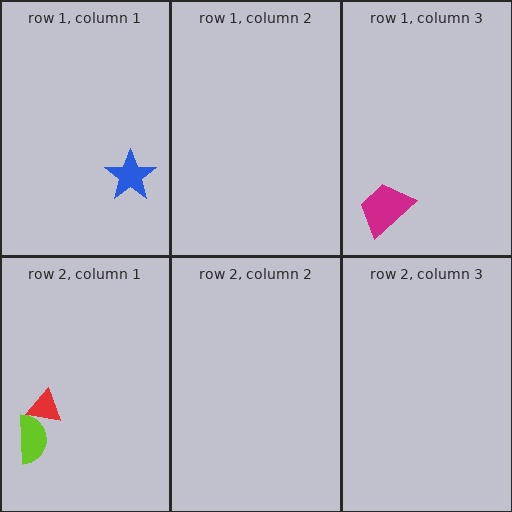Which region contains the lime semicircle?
The row 2, column 1 region.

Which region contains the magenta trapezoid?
The row 1, column 3 region.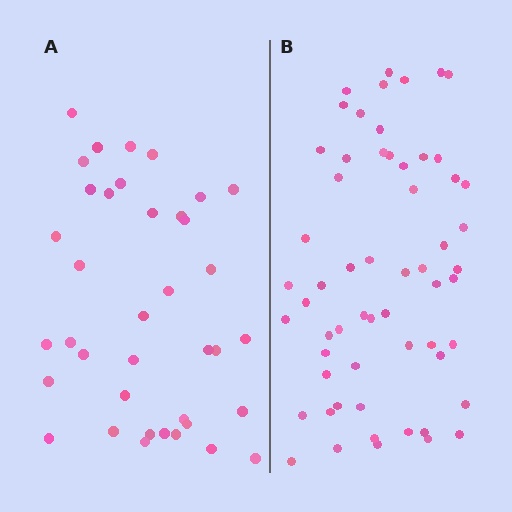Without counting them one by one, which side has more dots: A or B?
Region B (the right region) has more dots.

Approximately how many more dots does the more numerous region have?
Region B has approximately 20 more dots than region A.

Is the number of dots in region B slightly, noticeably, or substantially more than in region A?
Region B has substantially more. The ratio is roughly 1.6 to 1.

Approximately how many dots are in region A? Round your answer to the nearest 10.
About 40 dots. (The exact count is 38, which rounds to 40.)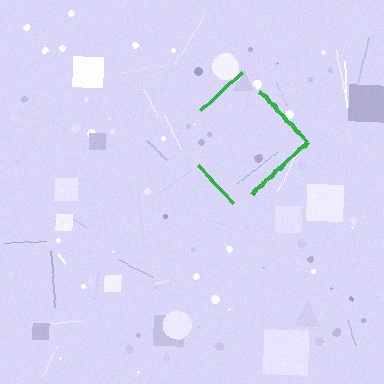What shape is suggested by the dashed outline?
The dashed outline suggests a diamond.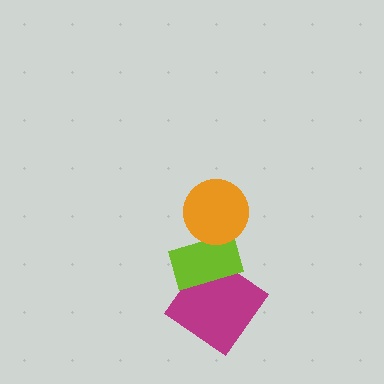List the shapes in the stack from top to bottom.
From top to bottom: the orange circle, the lime rectangle, the magenta diamond.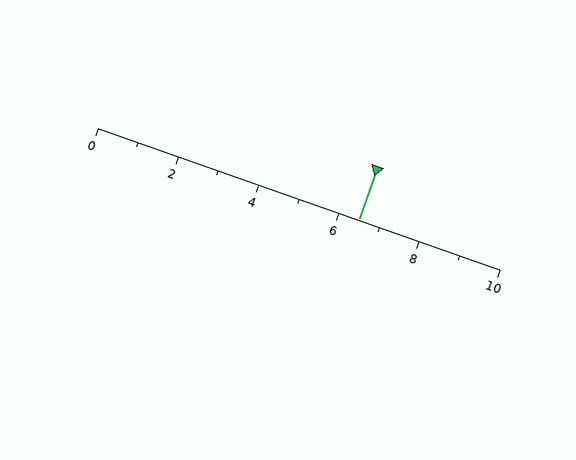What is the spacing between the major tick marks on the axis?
The major ticks are spaced 2 apart.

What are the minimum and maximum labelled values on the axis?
The axis runs from 0 to 10.